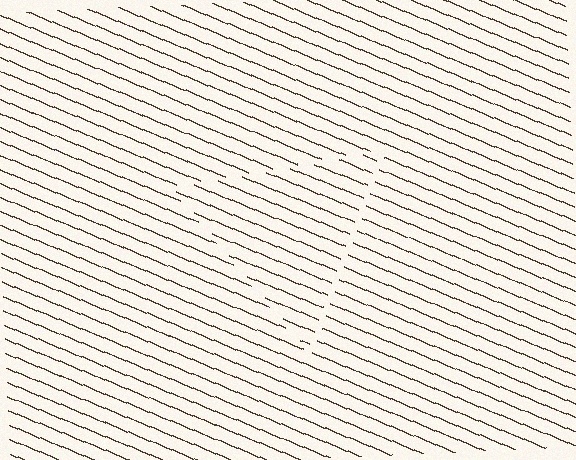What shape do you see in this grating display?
An illusory triangle. The interior of the shape contains the same grating, shifted by half a period — the contour is defined by the phase discontinuity where line-ends from the inner and outer gratings abut.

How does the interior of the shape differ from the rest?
The interior of the shape contains the same grating, shifted by half a period — the contour is defined by the phase discontinuity where line-ends from the inner and outer gratings abut.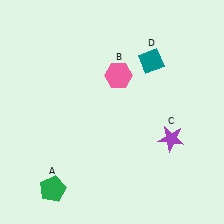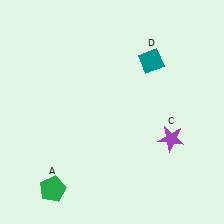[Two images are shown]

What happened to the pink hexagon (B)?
The pink hexagon (B) was removed in Image 2. It was in the top-right area of Image 1.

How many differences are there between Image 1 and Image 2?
There is 1 difference between the two images.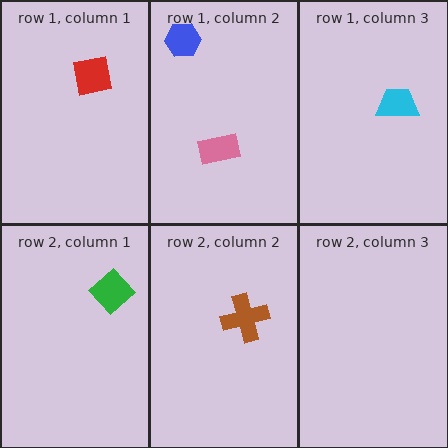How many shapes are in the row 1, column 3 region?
1.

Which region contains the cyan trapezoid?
The row 1, column 3 region.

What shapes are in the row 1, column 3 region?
The cyan trapezoid.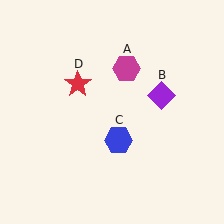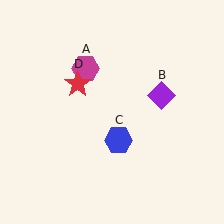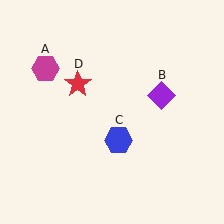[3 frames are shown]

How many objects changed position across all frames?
1 object changed position: magenta hexagon (object A).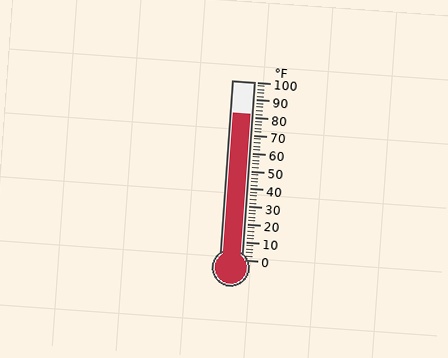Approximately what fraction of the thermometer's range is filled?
The thermometer is filled to approximately 80% of its range.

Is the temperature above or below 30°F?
The temperature is above 30°F.